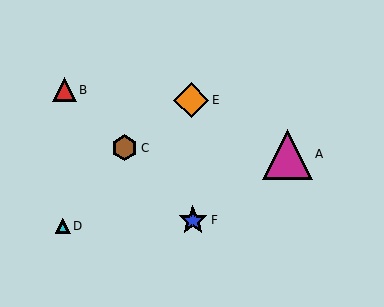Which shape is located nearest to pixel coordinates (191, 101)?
The orange diamond (labeled E) at (191, 100) is nearest to that location.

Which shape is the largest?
The magenta triangle (labeled A) is the largest.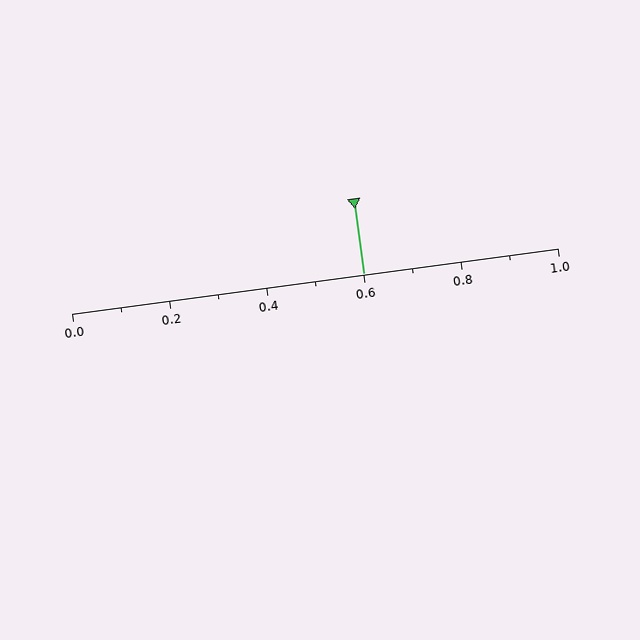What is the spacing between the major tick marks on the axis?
The major ticks are spaced 0.2 apart.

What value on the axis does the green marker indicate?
The marker indicates approximately 0.6.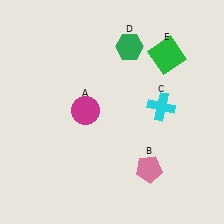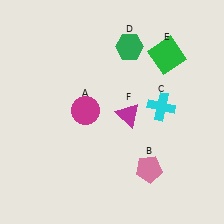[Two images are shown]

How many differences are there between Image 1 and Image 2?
There is 1 difference between the two images.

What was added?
A magenta triangle (F) was added in Image 2.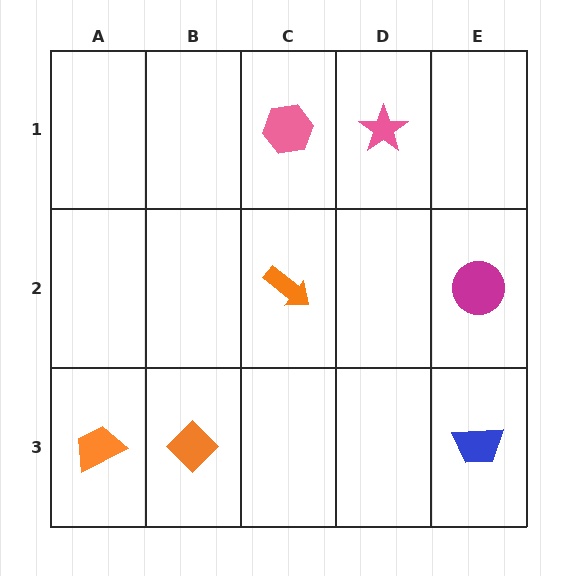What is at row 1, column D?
A pink star.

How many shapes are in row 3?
3 shapes.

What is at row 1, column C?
A pink hexagon.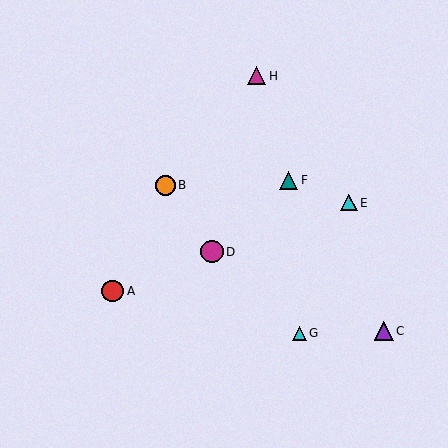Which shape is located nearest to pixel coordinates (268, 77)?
The magenta triangle (labeled H) at (257, 76) is nearest to that location.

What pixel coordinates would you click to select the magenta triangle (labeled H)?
Click at (257, 76) to select the magenta triangle H.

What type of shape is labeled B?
Shape B is an orange circle.